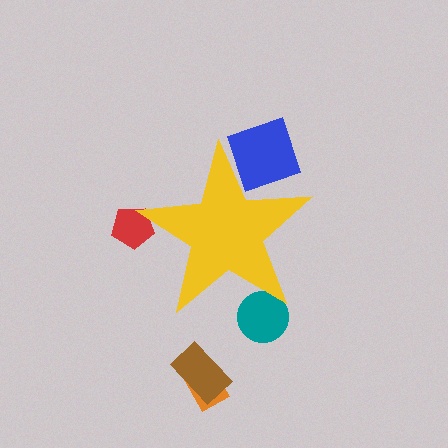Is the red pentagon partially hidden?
Yes, the red pentagon is partially hidden behind the yellow star.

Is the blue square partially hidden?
Yes, the blue square is partially hidden behind the yellow star.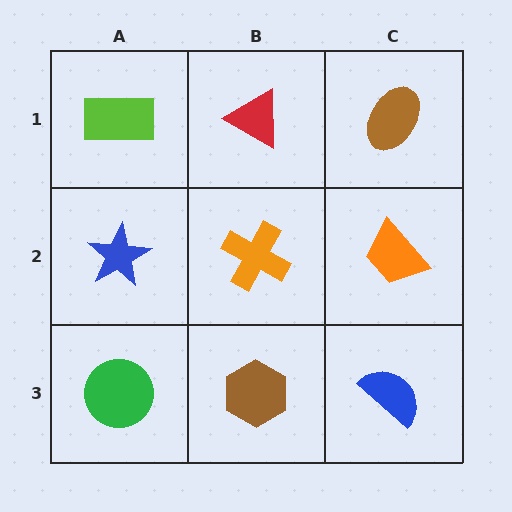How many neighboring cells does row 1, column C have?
2.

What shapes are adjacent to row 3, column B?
An orange cross (row 2, column B), a green circle (row 3, column A), a blue semicircle (row 3, column C).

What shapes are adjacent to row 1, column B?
An orange cross (row 2, column B), a lime rectangle (row 1, column A), a brown ellipse (row 1, column C).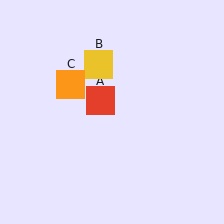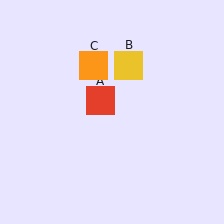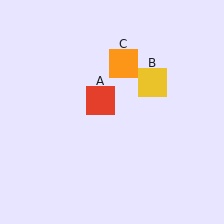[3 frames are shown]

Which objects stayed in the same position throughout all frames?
Red square (object A) remained stationary.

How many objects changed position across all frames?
2 objects changed position: yellow square (object B), orange square (object C).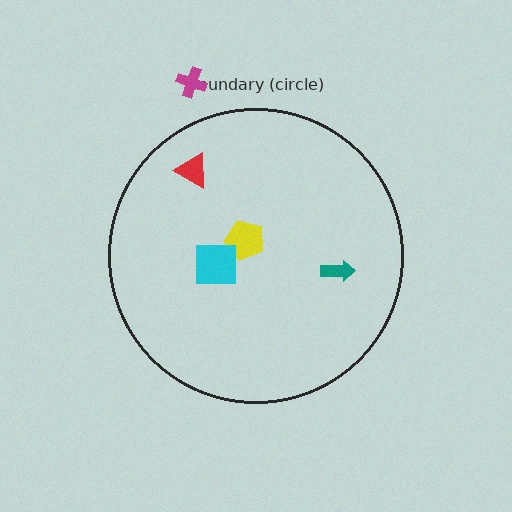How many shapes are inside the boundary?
5 inside, 1 outside.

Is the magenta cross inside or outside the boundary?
Outside.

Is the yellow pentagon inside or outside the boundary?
Inside.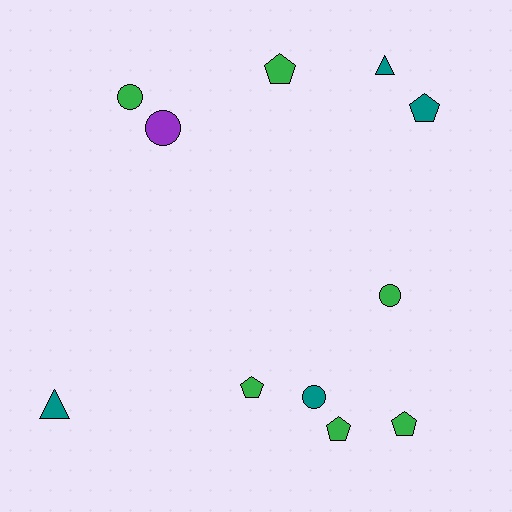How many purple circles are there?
There is 1 purple circle.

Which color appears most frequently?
Green, with 6 objects.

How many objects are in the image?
There are 11 objects.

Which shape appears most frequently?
Pentagon, with 5 objects.